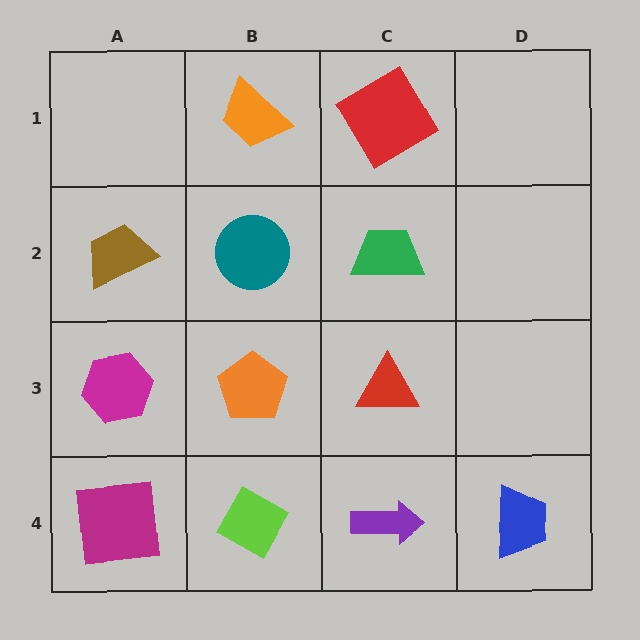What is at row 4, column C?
A purple arrow.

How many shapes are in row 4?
4 shapes.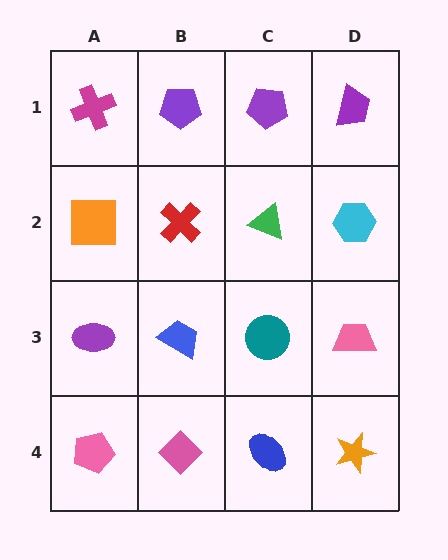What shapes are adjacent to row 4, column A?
A purple ellipse (row 3, column A), a pink diamond (row 4, column B).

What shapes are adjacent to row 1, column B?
A red cross (row 2, column B), a magenta cross (row 1, column A), a purple pentagon (row 1, column C).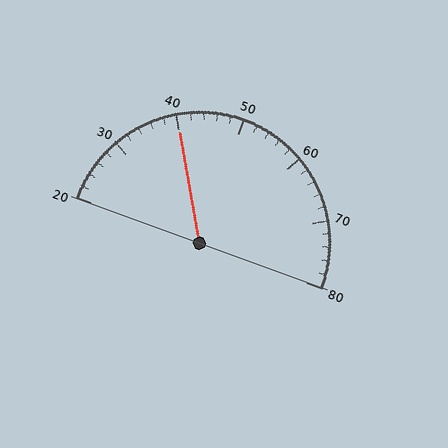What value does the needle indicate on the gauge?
The needle indicates approximately 40.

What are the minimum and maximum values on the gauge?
The gauge ranges from 20 to 80.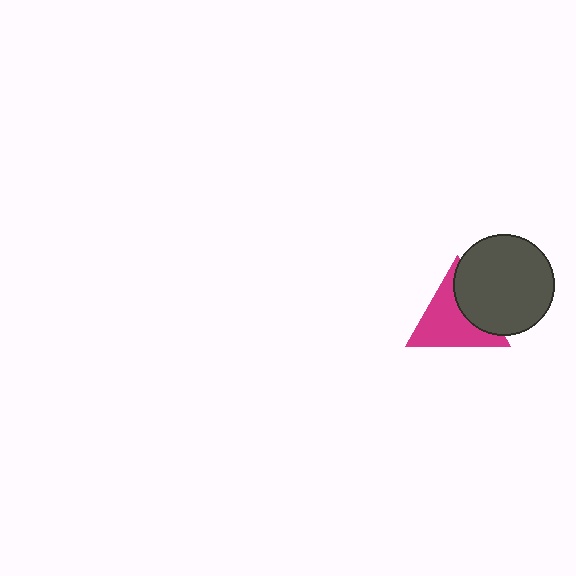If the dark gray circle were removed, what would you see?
You would see the complete magenta triangle.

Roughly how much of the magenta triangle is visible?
Most of it is visible (roughly 67%).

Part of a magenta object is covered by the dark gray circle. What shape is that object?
It is a triangle.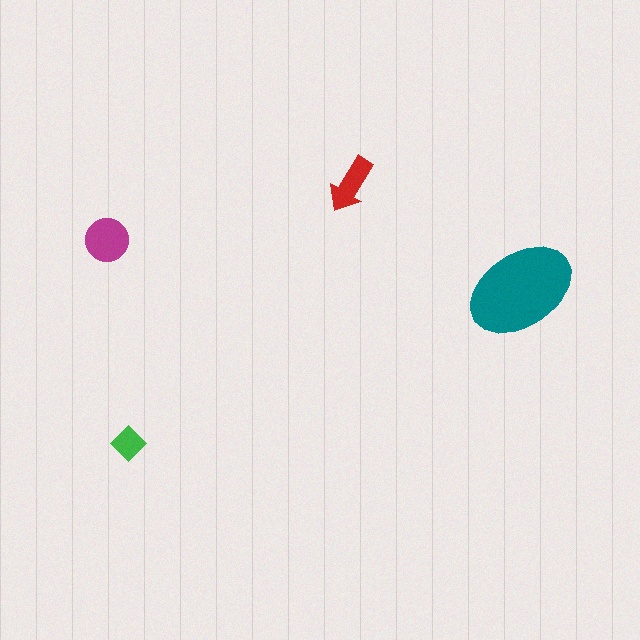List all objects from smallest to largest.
The green diamond, the red arrow, the magenta circle, the teal ellipse.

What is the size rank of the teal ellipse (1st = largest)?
1st.